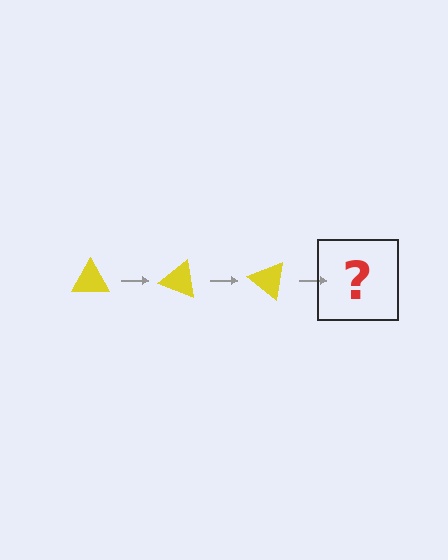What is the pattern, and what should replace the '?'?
The pattern is that the triangle rotates 20 degrees each step. The '?' should be a yellow triangle rotated 60 degrees.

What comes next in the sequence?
The next element should be a yellow triangle rotated 60 degrees.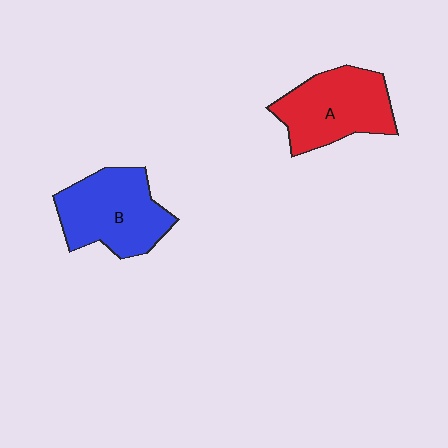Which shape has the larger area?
Shape B (blue).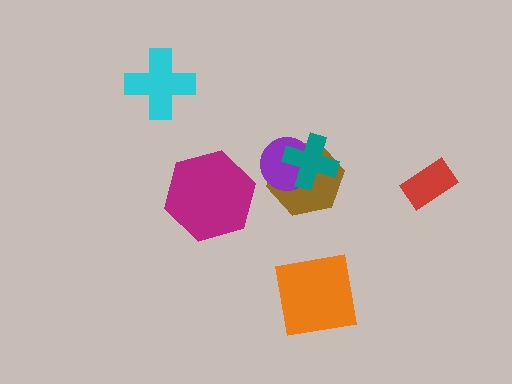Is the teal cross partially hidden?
No, no other shape covers it.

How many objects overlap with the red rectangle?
0 objects overlap with the red rectangle.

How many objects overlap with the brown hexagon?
2 objects overlap with the brown hexagon.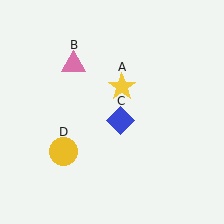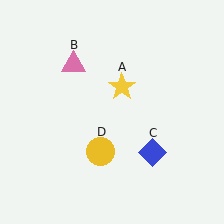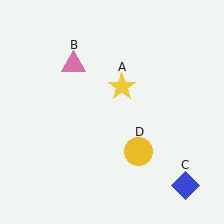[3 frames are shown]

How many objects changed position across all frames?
2 objects changed position: blue diamond (object C), yellow circle (object D).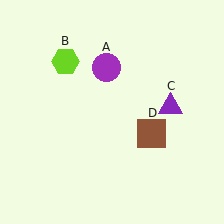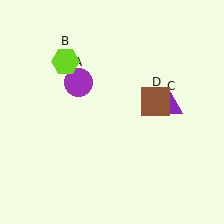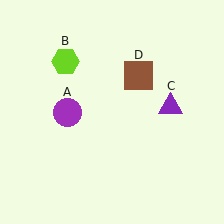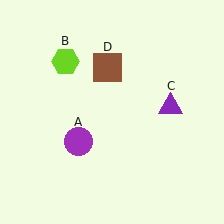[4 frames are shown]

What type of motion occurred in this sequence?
The purple circle (object A), brown square (object D) rotated counterclockwise around the center of the scene.